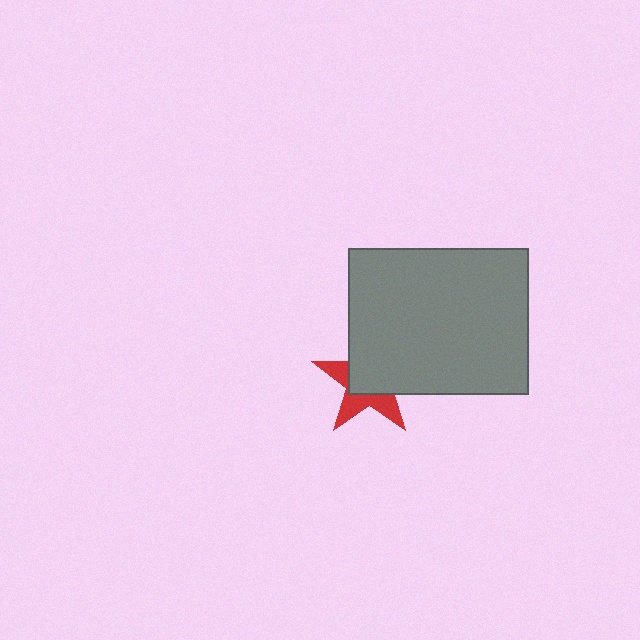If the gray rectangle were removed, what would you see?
You would see the complete red star.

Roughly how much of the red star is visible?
A small part of it is visible (roughly 41%).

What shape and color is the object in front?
The object in front is a gray rectangle.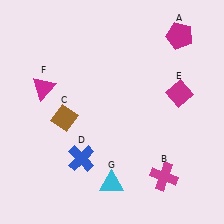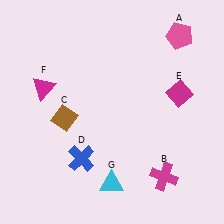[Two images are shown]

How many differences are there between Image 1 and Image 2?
There is 1 difference between the two images.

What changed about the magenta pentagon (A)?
In Image 1, A is magenta. In Image 2, it changed to pink.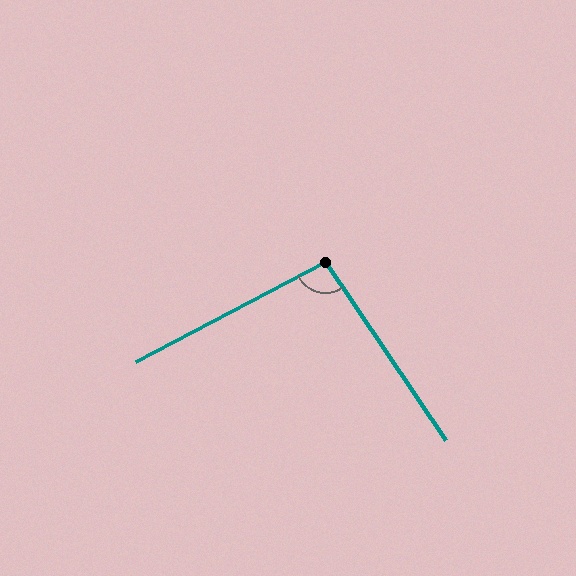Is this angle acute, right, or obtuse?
It is obtuse.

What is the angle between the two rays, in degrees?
Approximately 96 degrees.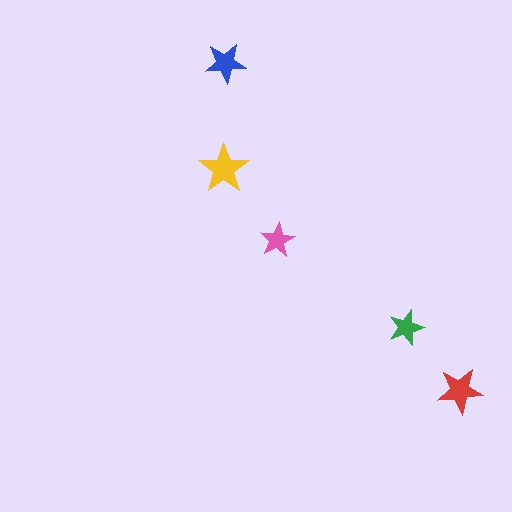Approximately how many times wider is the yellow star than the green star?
About 1.5 times wider.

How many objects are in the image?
There are 5 objects in the image.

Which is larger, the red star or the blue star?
The red one.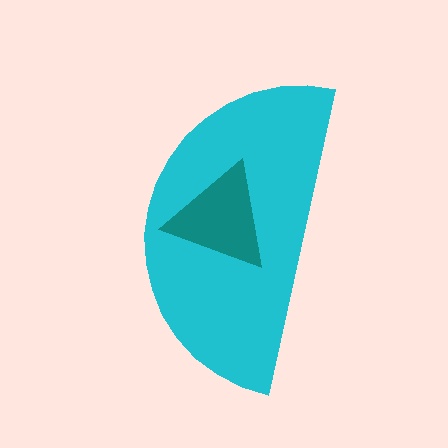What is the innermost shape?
The teal triangle.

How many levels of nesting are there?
2.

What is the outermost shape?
The cyan semicircle.